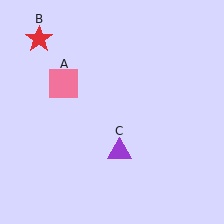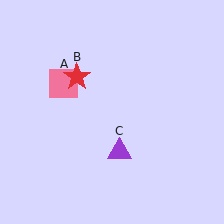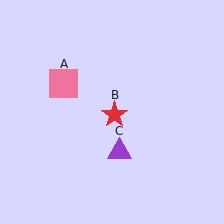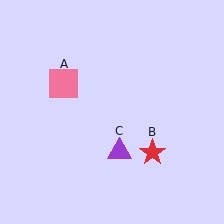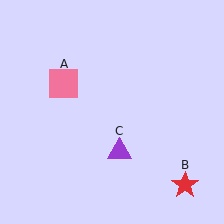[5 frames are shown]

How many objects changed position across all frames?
1 object changed position: red star (object B).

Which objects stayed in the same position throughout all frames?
Pink square (object A) and purple triangle (object C) remained stationary.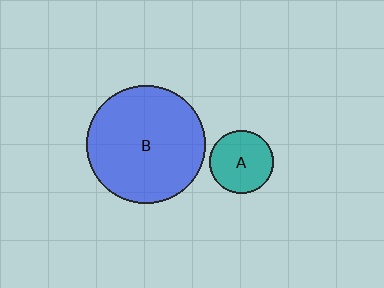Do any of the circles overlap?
No, none of the circles overlap.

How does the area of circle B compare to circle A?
Approximately 3.4 times.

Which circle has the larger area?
Circle B (blue).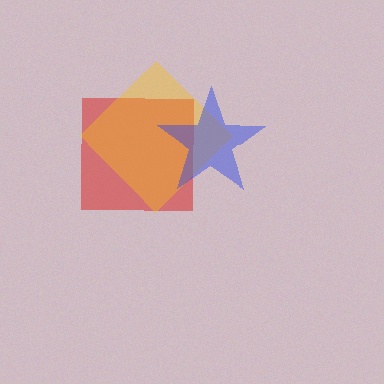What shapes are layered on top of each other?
The layered shapes are: a red square, a yellow diamond, a blue star.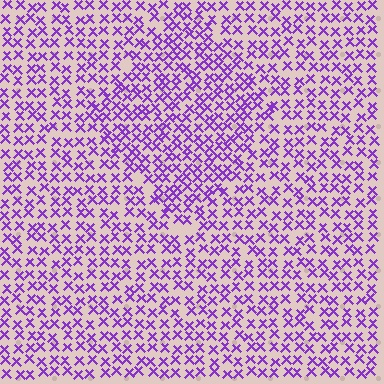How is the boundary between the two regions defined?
The boundary is defined by a change in element density (approximately 1.4x ratio). All elements are the same color, size, and shape.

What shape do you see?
I see a diamond.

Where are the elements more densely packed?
The elements are more densely packed inside the diamond boundary.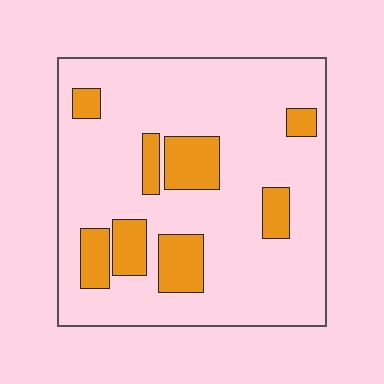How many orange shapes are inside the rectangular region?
8.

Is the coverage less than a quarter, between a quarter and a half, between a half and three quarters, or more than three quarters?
Less than a quarter.